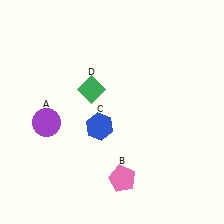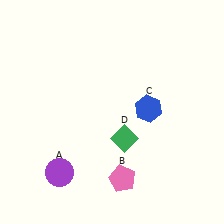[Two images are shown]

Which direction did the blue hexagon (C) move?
The blue hexagon (C) moved right.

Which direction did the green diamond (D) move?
The green diamond (D) moved down.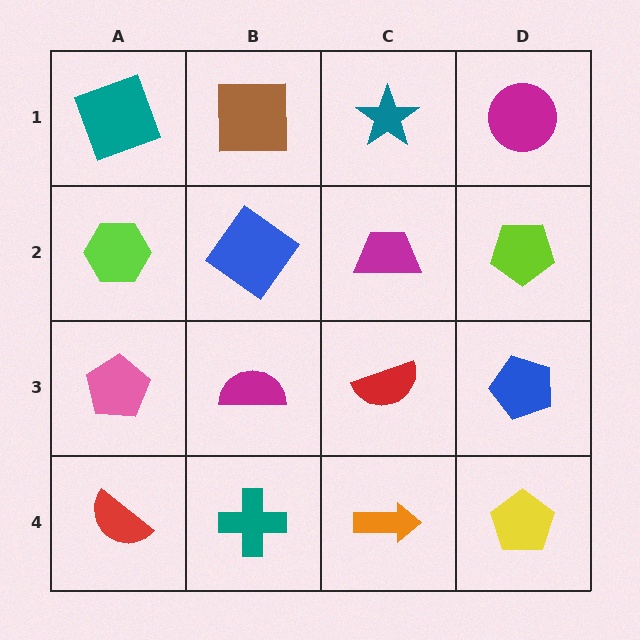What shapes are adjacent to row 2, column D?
A magenta circle (row 1, column D), a blue pentagon (row 3, column D), a magenta trapezoid (row 2, column C).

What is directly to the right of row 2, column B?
A magenta trapezoid.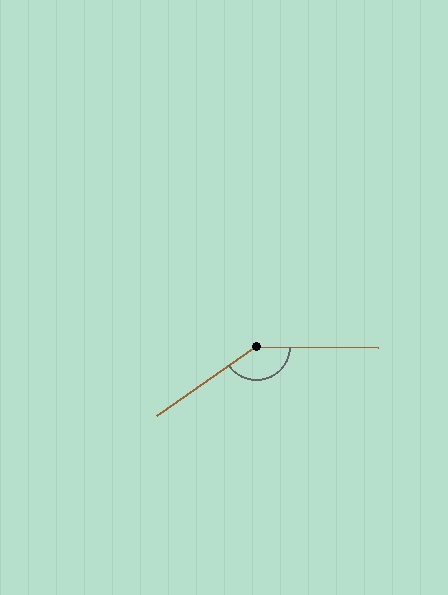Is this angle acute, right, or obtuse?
It is obtuse.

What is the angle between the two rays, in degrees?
Approximately 145 degrees.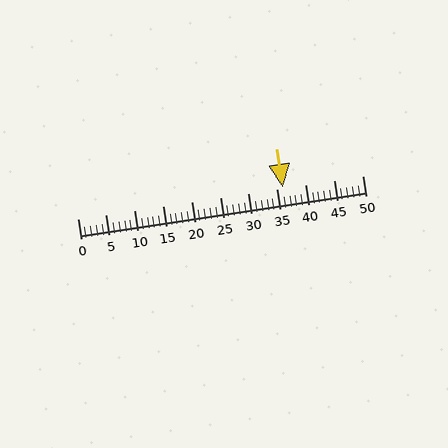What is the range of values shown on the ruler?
The ruler shows values from 0 to 50.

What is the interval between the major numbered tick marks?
The major tick marks are spaced 5 units apart.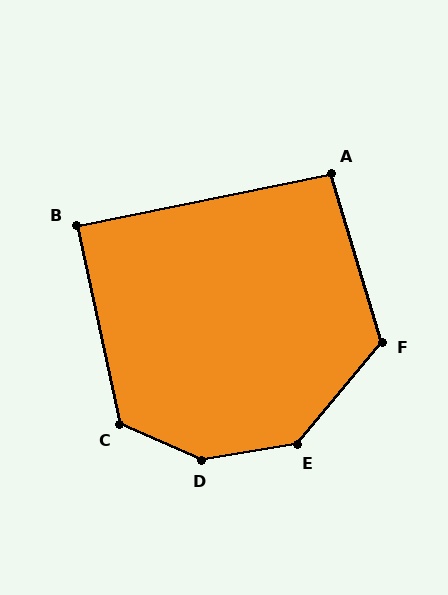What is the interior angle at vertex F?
Approximately 124 degrees (obtuse).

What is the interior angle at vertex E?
Approximately 139 degrees (obtuse).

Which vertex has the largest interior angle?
D, at approximately 147 degrees.